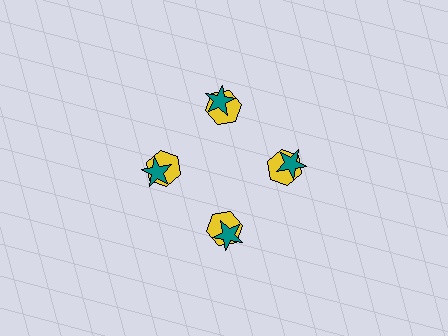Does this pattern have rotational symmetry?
Yes, this pattern has 4-fold rotational symmetry. It looks the same after rotating 90 degrees around the center.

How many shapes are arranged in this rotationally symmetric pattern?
There are 8 shapes, arranged in 4 groups of 2.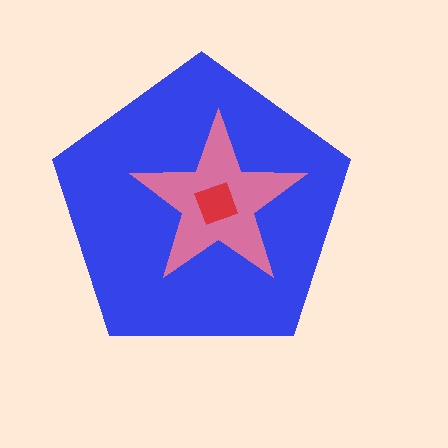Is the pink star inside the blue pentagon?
Yes.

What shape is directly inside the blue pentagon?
The pink star.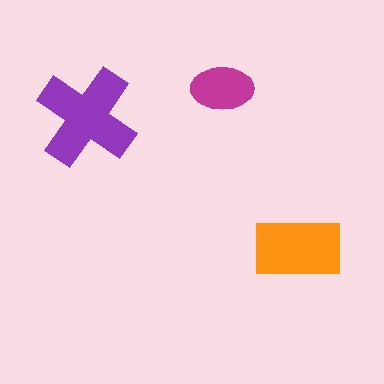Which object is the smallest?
The magenta ellipse.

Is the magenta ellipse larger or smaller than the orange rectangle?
Smaller.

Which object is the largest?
The purple cross.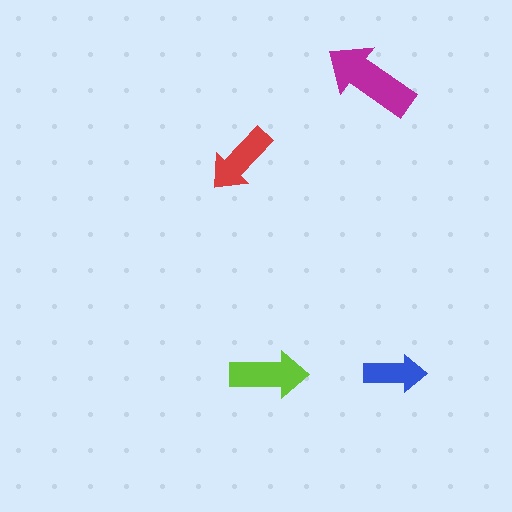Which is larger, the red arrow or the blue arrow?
The red one.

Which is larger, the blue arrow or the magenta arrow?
The magenta one.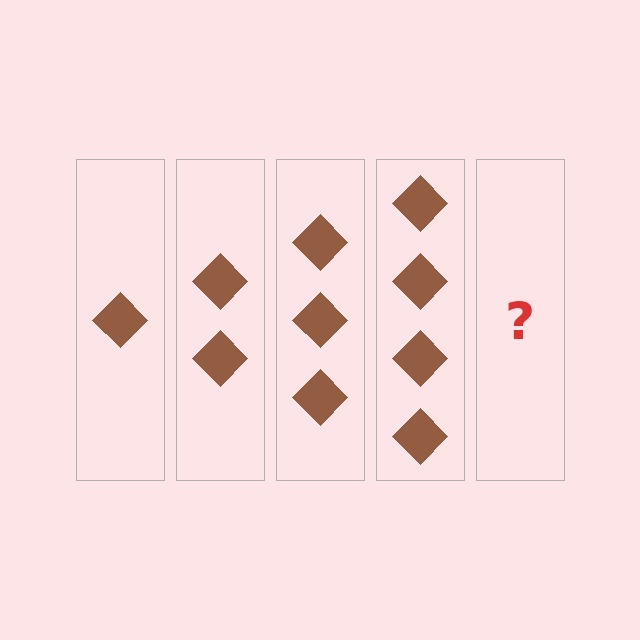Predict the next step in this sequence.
The next step is 5 diamonds.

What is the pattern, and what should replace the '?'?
The pattern is that each step adds one more diamond. The '?' should be 5 diamonds.